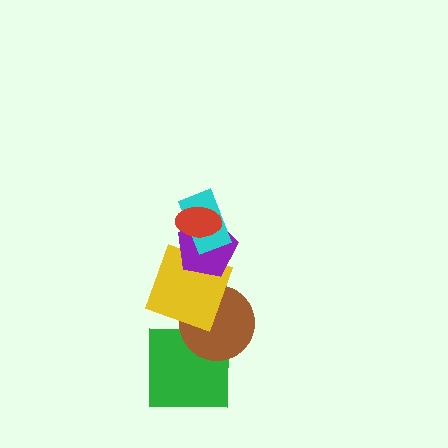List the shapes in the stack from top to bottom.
From top to bottom: the red ellipse, the cyan rectangle, the purple pentagon, the yellow square, the brown circle, the green square.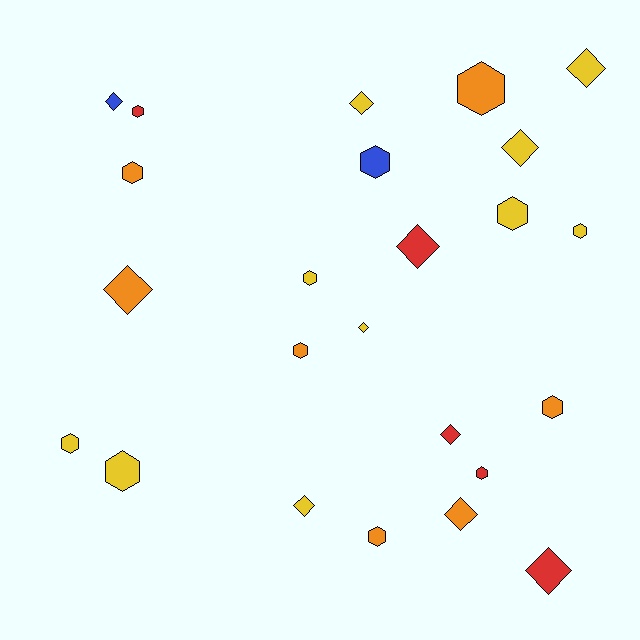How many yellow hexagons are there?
There are 5 yellow hexagons.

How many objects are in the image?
There are 24 objects.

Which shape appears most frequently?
Hexagon, with 13 objects.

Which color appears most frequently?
Yellow, with 10 objects.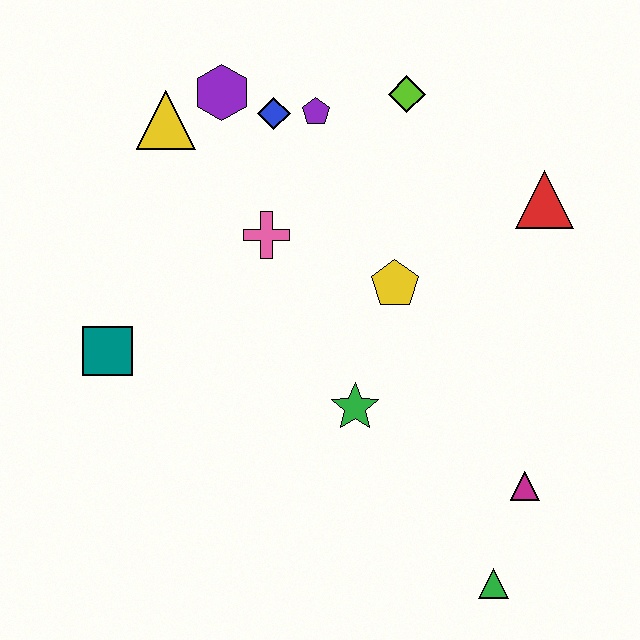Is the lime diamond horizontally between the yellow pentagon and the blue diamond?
No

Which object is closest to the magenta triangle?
The green triangle is closest to the magenta triangle.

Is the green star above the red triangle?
No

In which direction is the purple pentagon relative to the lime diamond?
The purple pentagon is to the left of the lime diamond.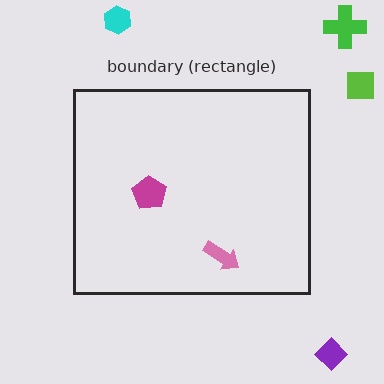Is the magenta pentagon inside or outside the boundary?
Inside.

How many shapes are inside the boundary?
2 inside, 4 outside.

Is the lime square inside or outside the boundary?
Outside.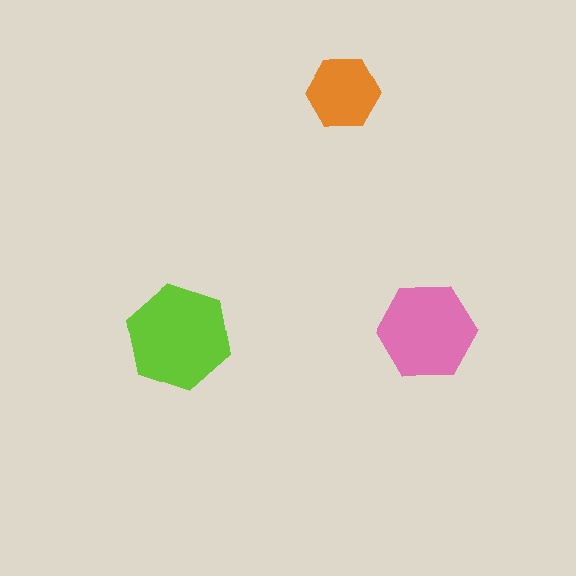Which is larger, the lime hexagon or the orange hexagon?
The lime one.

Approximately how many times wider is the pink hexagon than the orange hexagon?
About 1.5 times wider.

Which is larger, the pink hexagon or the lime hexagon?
The lime one.